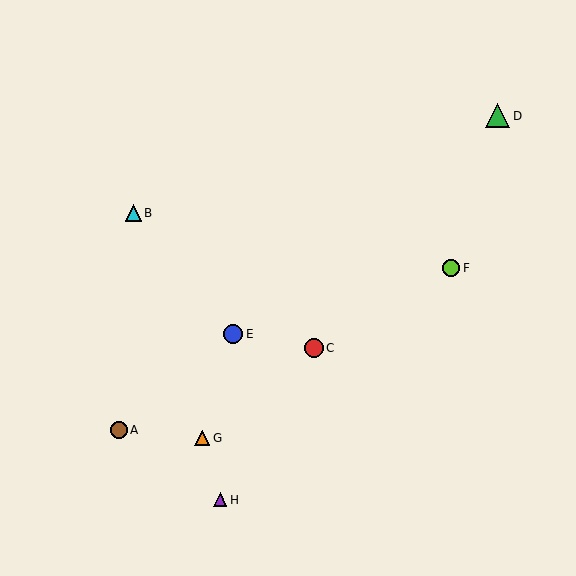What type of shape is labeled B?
Shape B is a cyan triangle.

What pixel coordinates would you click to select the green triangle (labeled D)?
Click at (497, 116) to select the green triangle D.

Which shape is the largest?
The green triangle (labeled D) is the largest.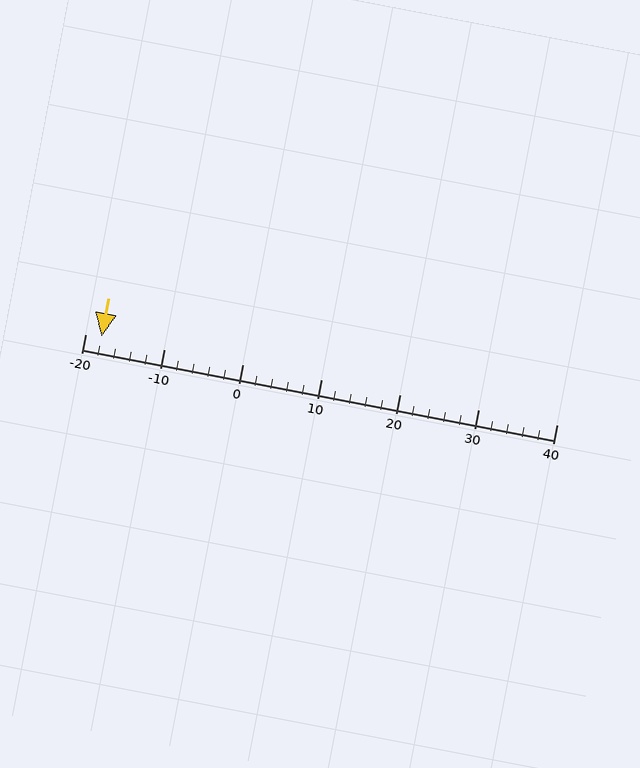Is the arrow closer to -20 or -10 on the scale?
The arrow is closer to -20.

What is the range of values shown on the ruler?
The ruler shows values from -20 to 40.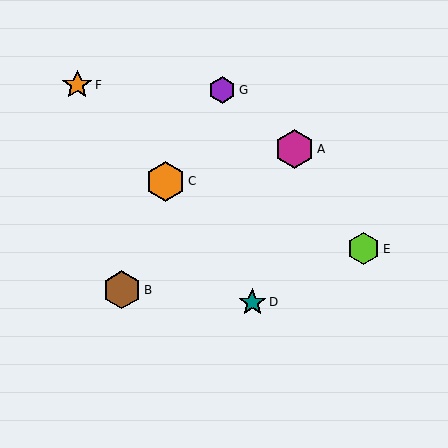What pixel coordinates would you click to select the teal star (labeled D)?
Click at (252, 302) to select the teal star D.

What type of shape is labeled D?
Shape D is a teal star.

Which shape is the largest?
The orange hexagon (labeled C) is the largest.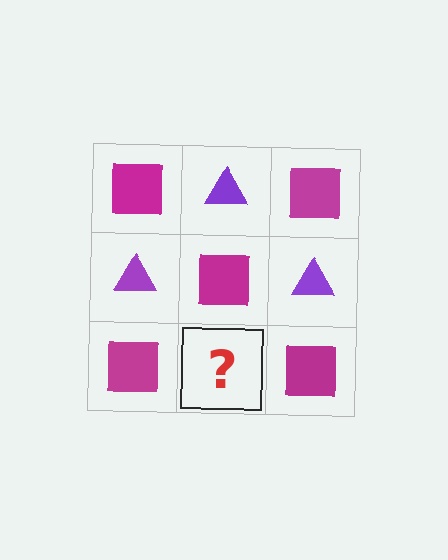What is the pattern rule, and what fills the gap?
The rule is that it alternates magenta square and purple triangle in a checkerboard pattern. The gap should be filled with a purple triangle.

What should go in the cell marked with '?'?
The missing cell should contain a purple triangle.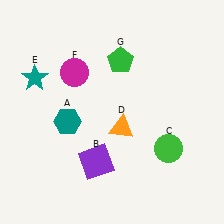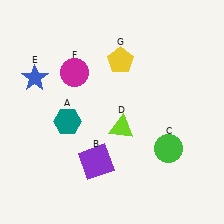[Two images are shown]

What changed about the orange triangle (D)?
In Image 1, D is orange. In Image 2, it changed to lime.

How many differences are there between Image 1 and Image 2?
There are 3 differences between the two images.